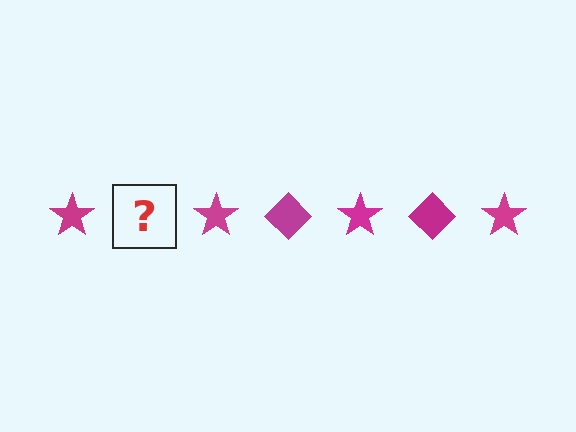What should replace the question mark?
The question mark should be replaced with a magenta diamond.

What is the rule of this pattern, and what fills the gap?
The rule is that the pattern cycles through star, diamond shapes in magenta. The gap should be filled with a magenta diamond.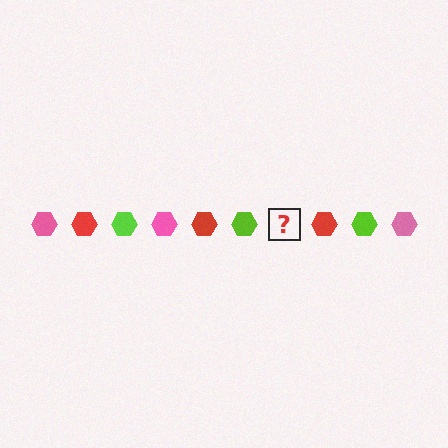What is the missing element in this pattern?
The missing element is a pink hexagon.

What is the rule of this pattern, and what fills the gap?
The rule is that the pattern cycles through pink, red, lime hexagons. The gap should be filled with a pink hexagon.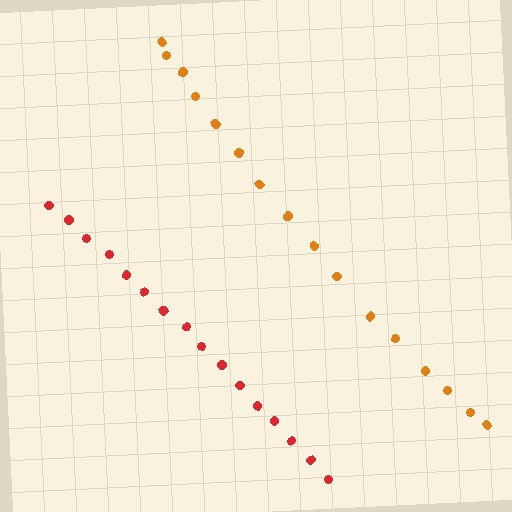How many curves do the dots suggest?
There are 2 distinct paths.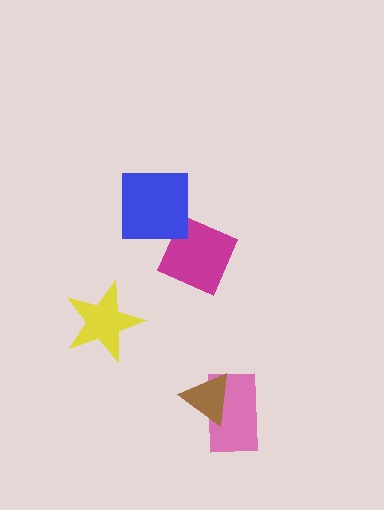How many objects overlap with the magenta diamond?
1 object overlaps with the magenta diamond.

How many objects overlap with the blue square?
1 object overlaps with the blue square.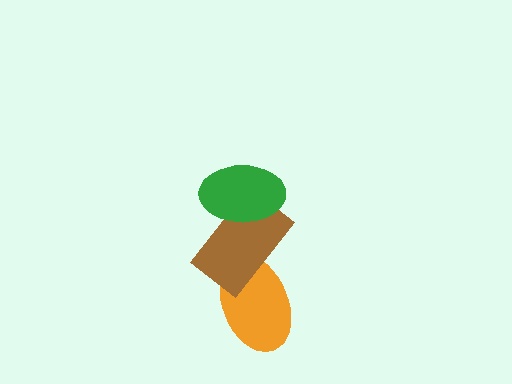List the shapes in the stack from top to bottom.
From top to bottom: the green ellipse, the brown rectangle, the orange ellipse.